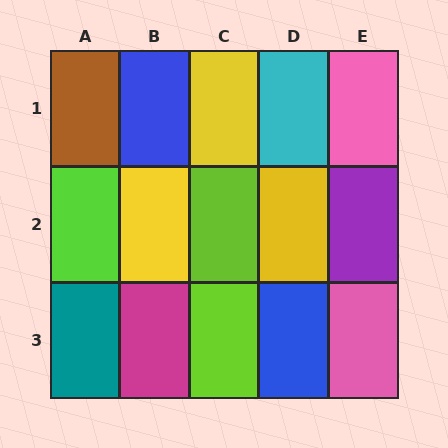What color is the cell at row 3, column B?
Magenta.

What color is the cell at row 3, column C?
Lime.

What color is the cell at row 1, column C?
Yellow.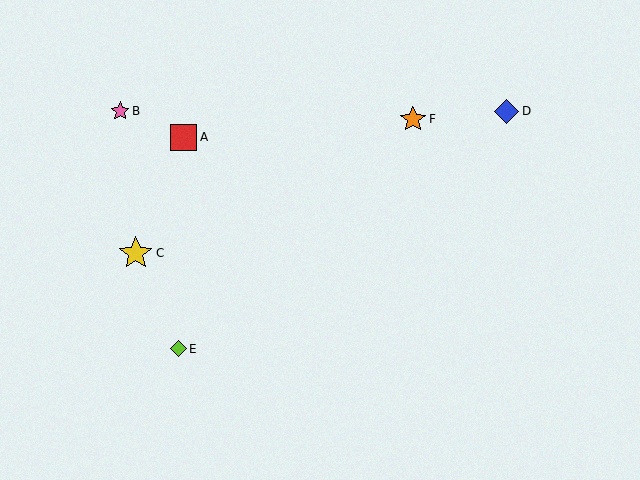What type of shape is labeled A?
Shape A is a red square.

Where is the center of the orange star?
The center of the orange star is at (413, 119).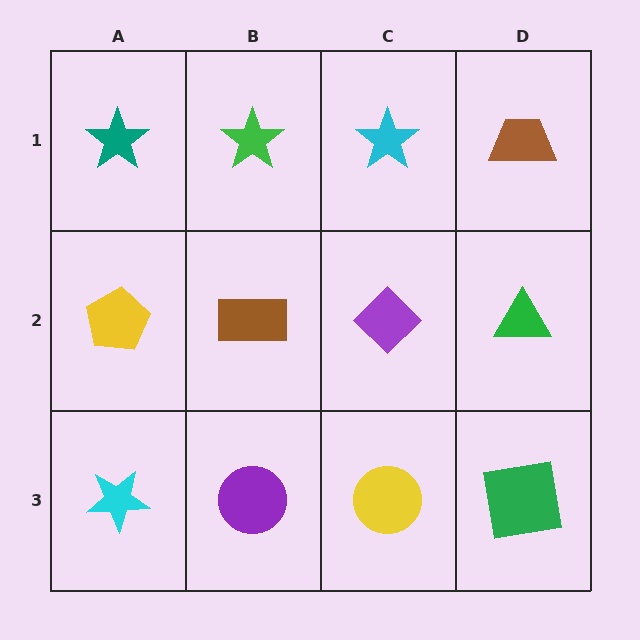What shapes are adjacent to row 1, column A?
A yellow pentagon (row 2, column A), a green star (row 1, column B).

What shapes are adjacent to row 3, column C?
A purple diamond (row 2, column C), a purple circle (row 3, column B), a green square (row 3, column D).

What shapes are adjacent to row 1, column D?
A green triangle (row 2, column D), a cyan star (row 1, column C).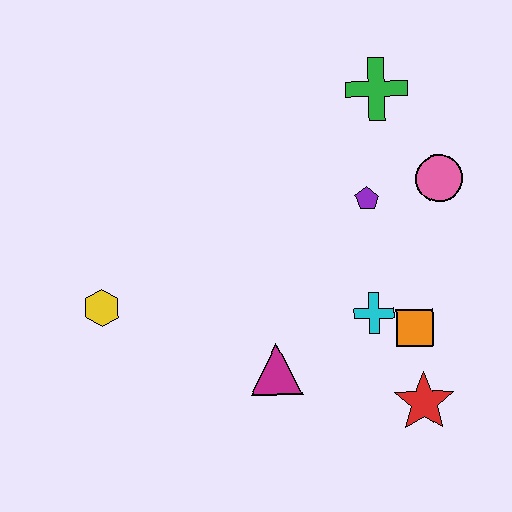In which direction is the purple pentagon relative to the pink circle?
The purple pentagon is to the left of the pink circle.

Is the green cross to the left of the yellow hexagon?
No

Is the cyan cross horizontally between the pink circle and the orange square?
No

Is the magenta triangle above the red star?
Yes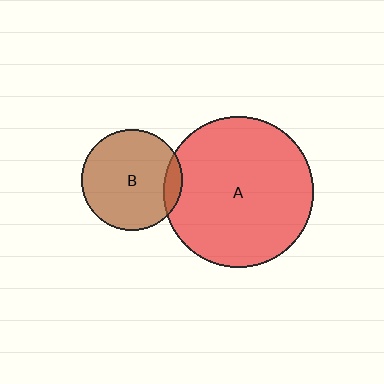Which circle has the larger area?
Circle A (red).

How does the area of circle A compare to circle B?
Approximately 2.2 times.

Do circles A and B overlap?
Yes.